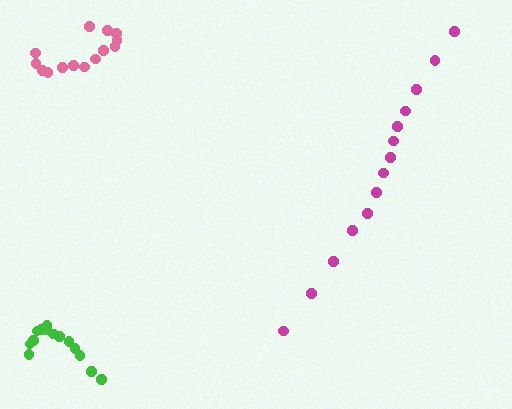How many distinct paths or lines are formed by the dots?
There are 3 distinct paths.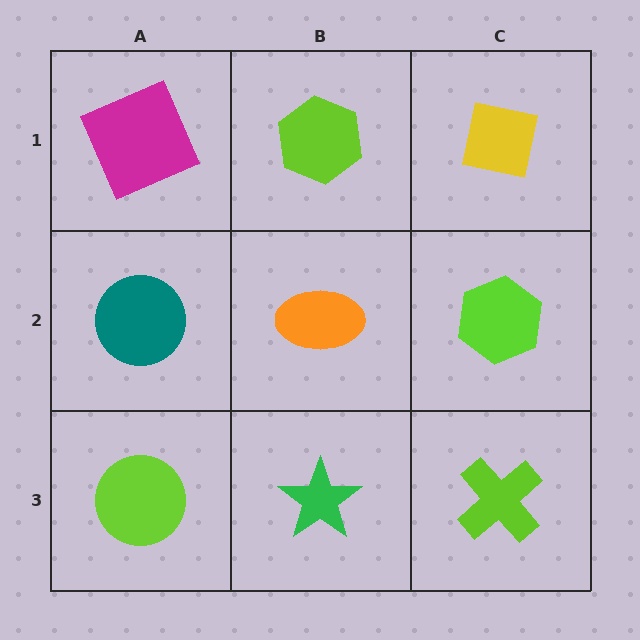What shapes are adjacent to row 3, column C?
A lime hexagon (row 2, column C), a green star (row 3, column B).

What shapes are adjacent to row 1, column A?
A teal circle (row 2, column A), a lime hexagon (row 1, column B).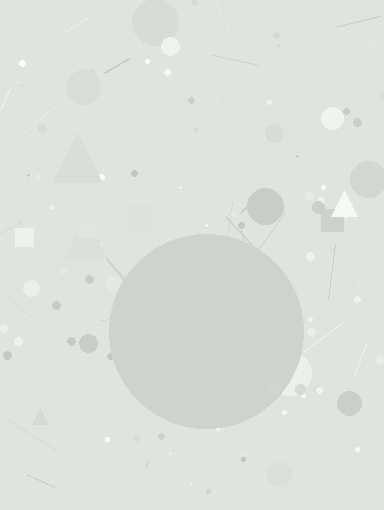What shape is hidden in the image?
A circle is hidden in the image.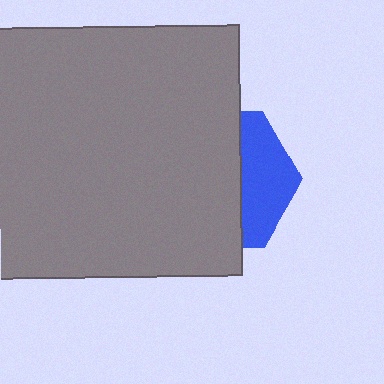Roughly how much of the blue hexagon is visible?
A small part of it is visible (roughly 35%).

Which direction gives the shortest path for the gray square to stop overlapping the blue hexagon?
Moving left gives the shortest separation.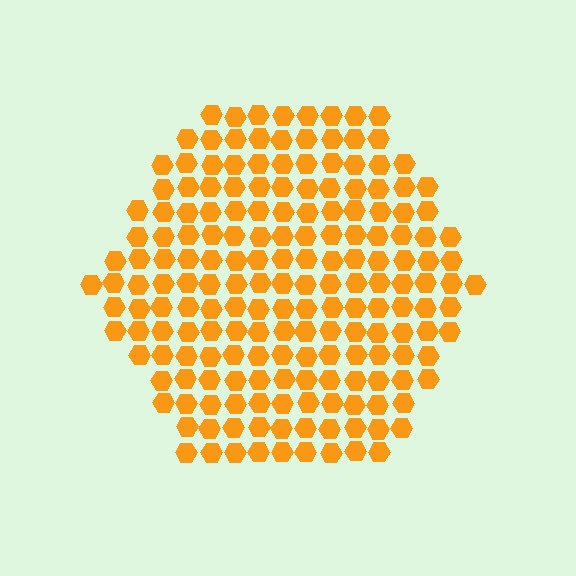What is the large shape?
The large shape is a hexagon.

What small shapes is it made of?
It is made of small hexagons.